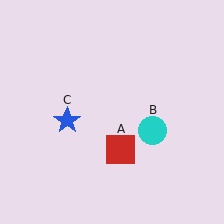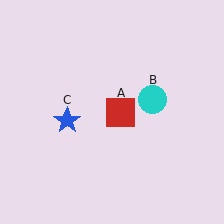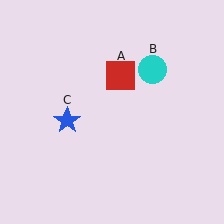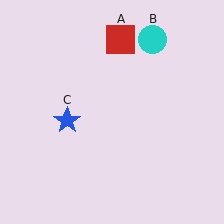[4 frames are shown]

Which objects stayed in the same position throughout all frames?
Blue star (object C) remained stationary.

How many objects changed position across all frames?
2 objects changed position: red square (object A), cyan circle (object B).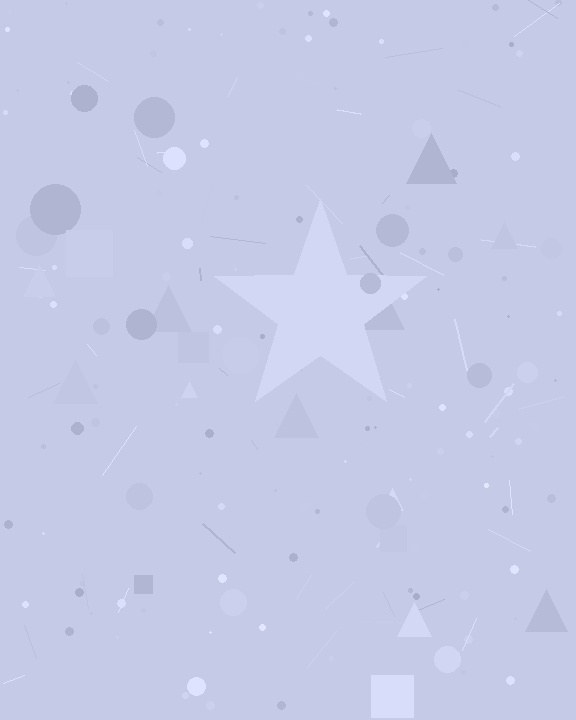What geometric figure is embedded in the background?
A star is embedded in the background.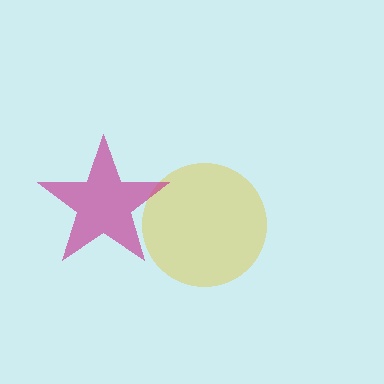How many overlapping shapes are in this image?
There are 2 overlapping shapes in the image.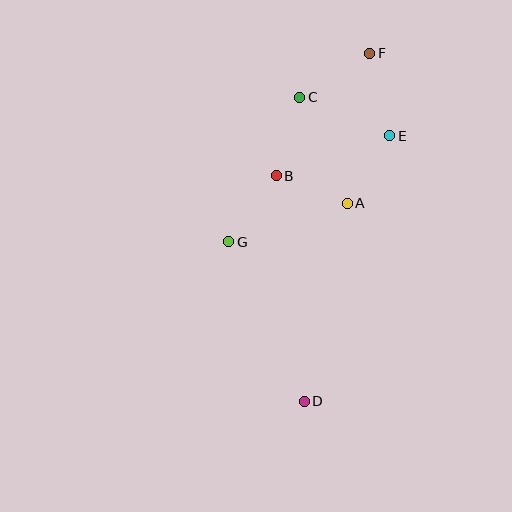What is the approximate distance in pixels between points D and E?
The distance between D and E is approximately 279 pixels.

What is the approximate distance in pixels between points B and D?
The distance between B and D is approximately 227 pixels.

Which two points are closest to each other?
Points A and B are closest to each other.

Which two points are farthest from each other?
Points D and F are farthest from each other.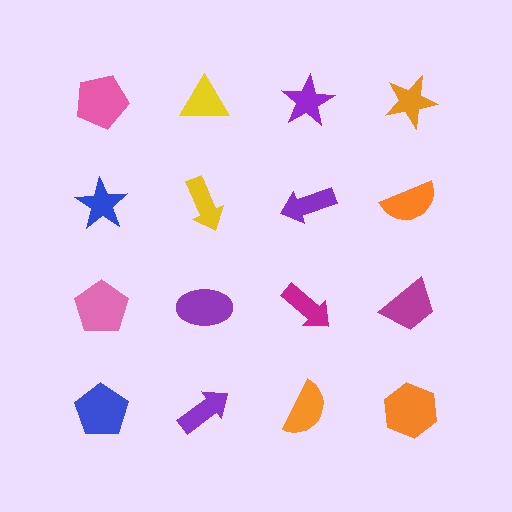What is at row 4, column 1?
A blue pentagon.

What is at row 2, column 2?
A yellow arrow.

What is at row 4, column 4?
An orange hexagon.